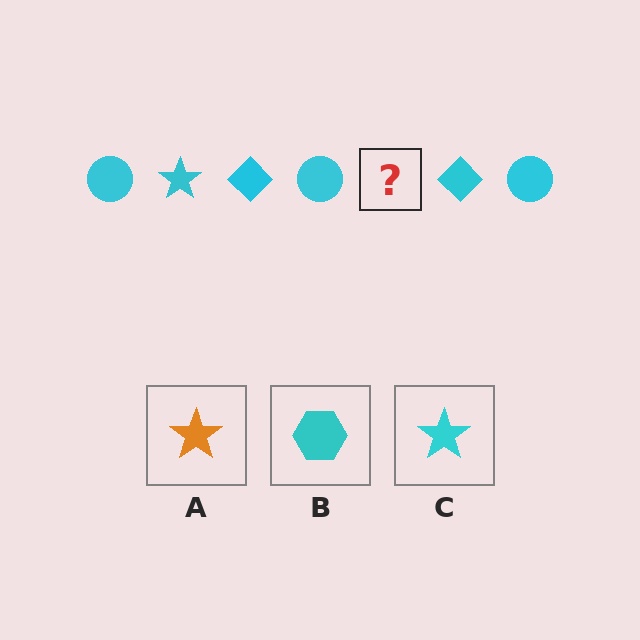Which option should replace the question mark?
Option C.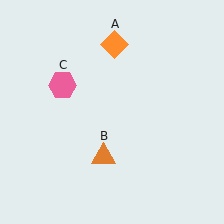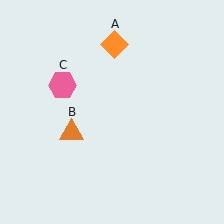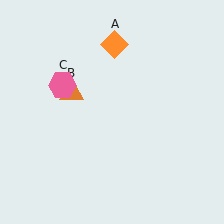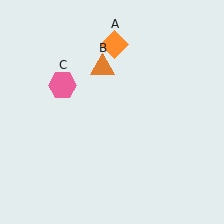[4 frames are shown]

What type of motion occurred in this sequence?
The orange triangle (object B) rotated clockwise around the center of the scene.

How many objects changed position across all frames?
1 object changed position: orange triangle (object B).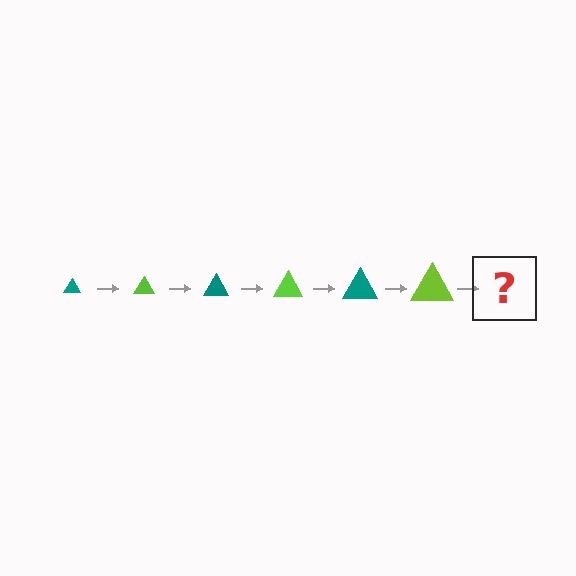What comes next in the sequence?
The next element should be a teal triangle, larger than the previous one.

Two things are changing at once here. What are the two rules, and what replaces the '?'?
The two rules are that the triangle grows larger each step and the color cycles through teal and lime. The '?' should be a teal triangle, larger than the previous one.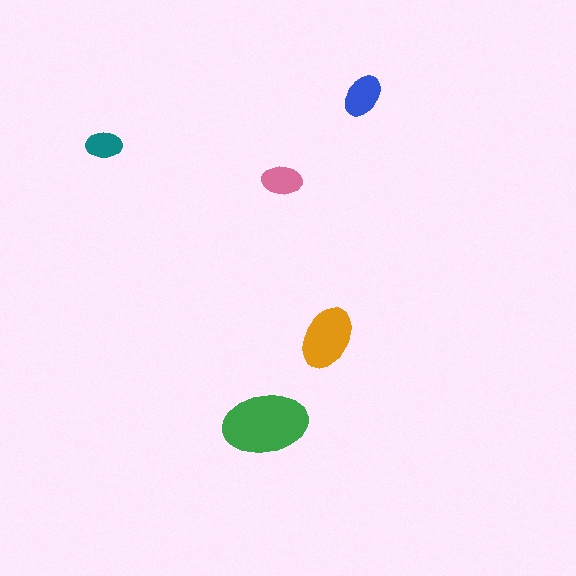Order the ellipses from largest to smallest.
the green one, the orange one, the blue one, the pink one, the teal one.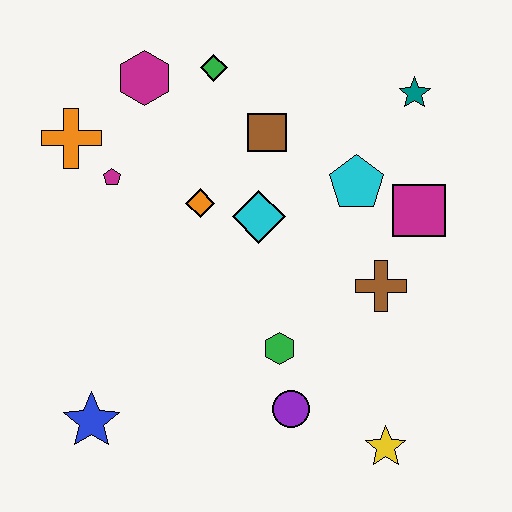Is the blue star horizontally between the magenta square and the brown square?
No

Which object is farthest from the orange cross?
The yellow star is farthest from the orange cross.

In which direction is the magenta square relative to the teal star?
The magenta square is below the teal star.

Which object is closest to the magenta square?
The cyan pentagon is closest to the magenta square.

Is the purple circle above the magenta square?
No